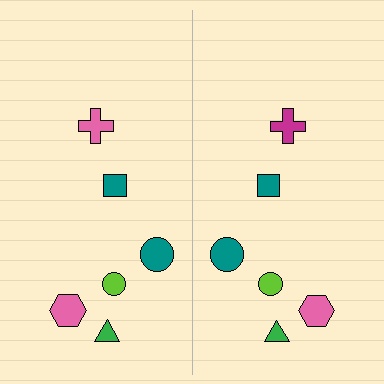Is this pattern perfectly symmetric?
No, the pattern is not perfectly symmetric. The magenta cross on the right side breaks the symmetry — its mirror counterpart is pink.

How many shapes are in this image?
There are 12 shapes in this image.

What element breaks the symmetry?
The magenta cross on the right side breaks the symmetry — its mirror counterpart is pink.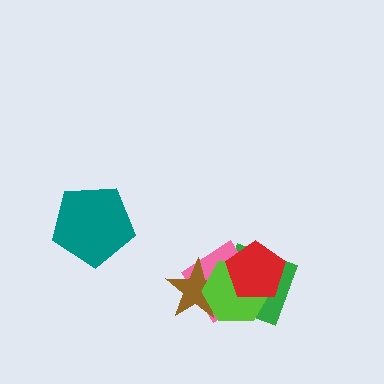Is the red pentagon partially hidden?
No, no other shape covers it.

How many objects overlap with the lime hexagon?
4 objects overlap with the lime hexagon.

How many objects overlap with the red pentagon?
3 objects overlap with the red pentagon.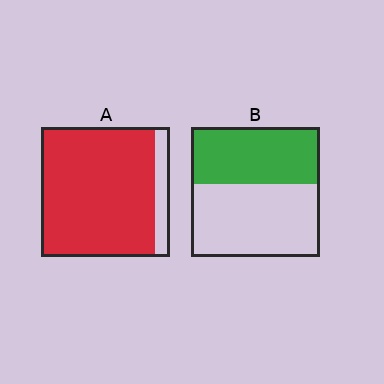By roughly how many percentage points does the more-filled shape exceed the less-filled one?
By roughly 45 percentage points (A over B).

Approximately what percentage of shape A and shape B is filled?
A is approximately 90% and B is approximately 45%.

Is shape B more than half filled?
No.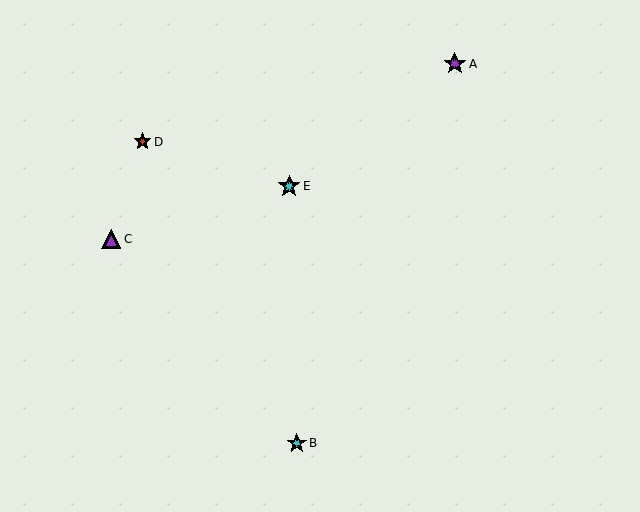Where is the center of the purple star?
The center of the purple star is at (455, 64).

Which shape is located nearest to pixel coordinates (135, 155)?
The red star (labeled D) at (142, 142) is nearest to that location.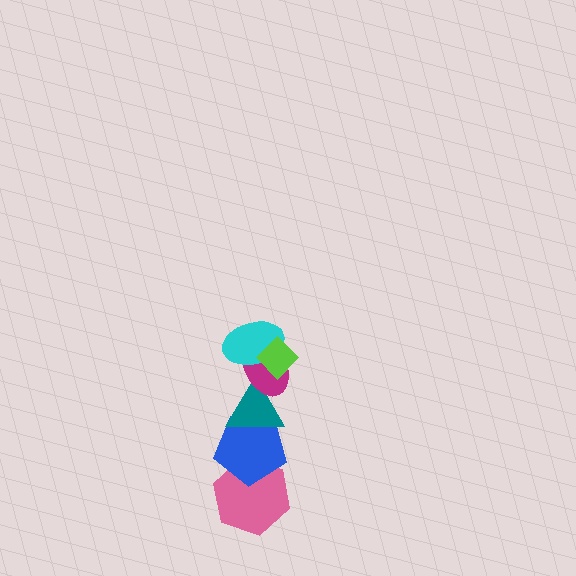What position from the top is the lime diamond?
The lime diamond is 1st from the top.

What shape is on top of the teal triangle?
The magenta ellipse is on top of the teal triangle.